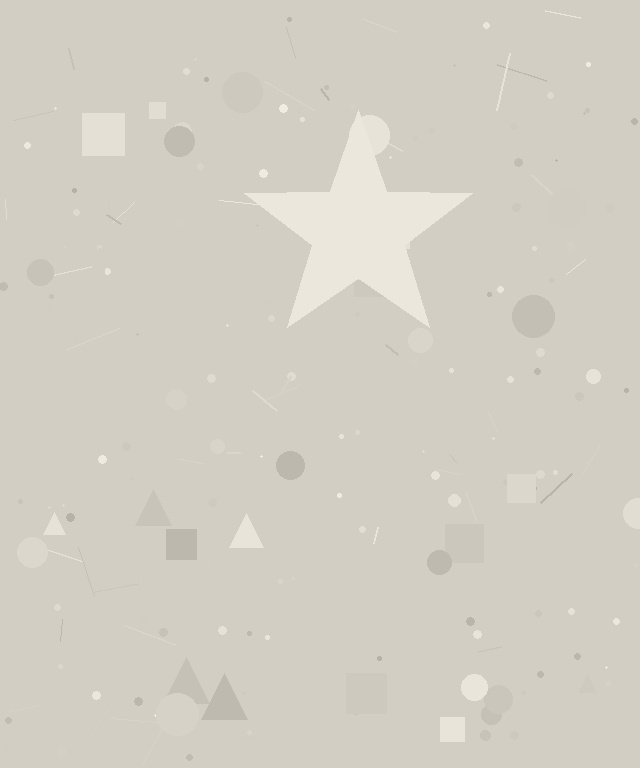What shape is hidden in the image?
A star is hidden in the image.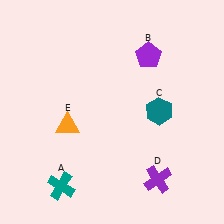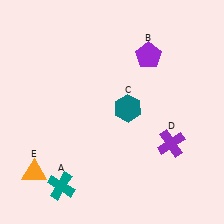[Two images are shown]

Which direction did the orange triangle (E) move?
The orange triangle (E) moved down.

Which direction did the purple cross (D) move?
The purple cross (D) moved up.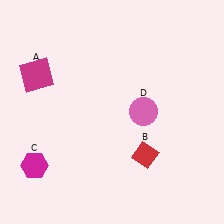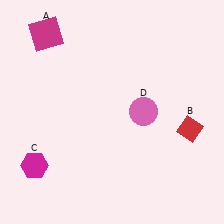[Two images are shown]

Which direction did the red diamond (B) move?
The red diamond (B) moved right.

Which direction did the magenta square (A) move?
The magenta square (A) moved up.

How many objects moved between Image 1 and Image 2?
2 objects moved between the two images.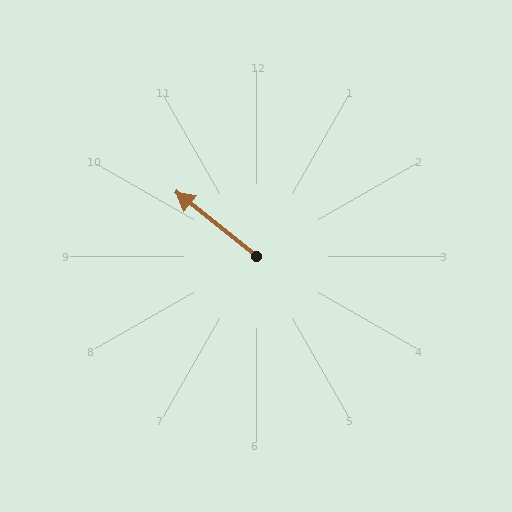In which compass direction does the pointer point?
Northwest.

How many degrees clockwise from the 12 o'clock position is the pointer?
Approximately 308 degrees.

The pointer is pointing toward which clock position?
Roughly 10 o'clock.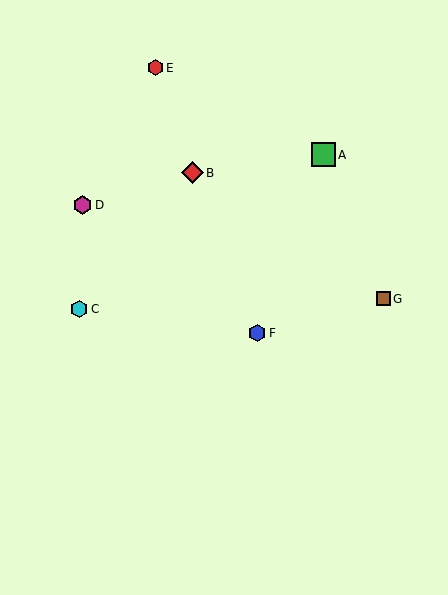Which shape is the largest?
The green square (labeled A) is the largest.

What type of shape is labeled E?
Shape E is a red hexagon.